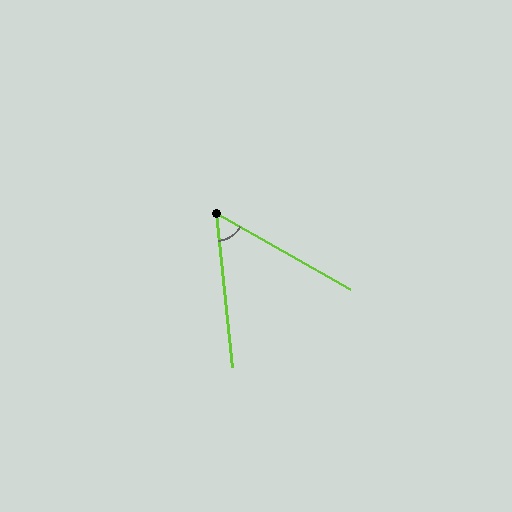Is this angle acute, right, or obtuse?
It is acute.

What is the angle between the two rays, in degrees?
Approximately 54 degrees.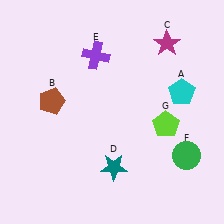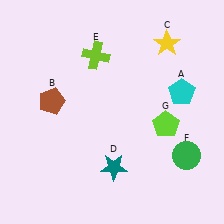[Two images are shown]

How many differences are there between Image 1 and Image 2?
There are 2 differences between the two images.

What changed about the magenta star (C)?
In Image 1, C is magenta. In Image 2, it changed to yellow.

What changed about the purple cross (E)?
In Image 1, E is purple. In Image 2, it changed to lime.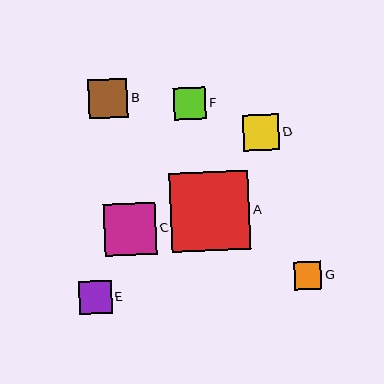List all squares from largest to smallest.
From largest to smallest: A, C, B, D, E, F, G.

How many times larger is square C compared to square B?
Square C is approximately 1.3 times the size of square B.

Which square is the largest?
Square A is the largest with a size of approximately 79 pixels.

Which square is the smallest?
Square G is the smallest with a size of approximately 27 pixels.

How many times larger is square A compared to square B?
Square A is approximately 2.0 times the size of square B.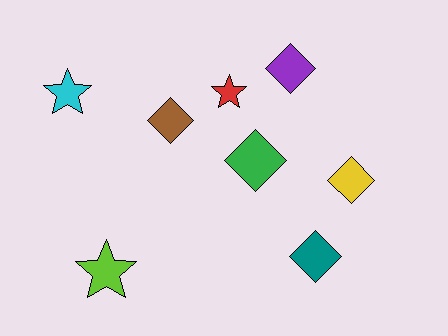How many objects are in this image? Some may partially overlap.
There are 8 objects.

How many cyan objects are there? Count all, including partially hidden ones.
There is 1 cyan object.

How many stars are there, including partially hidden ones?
There are 3 stars.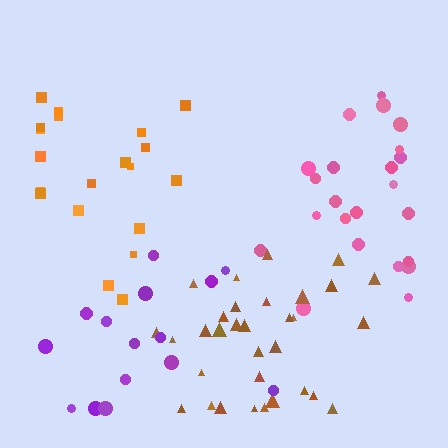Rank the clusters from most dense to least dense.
brown, pink, orange, purple.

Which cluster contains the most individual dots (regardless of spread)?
Brown (32).